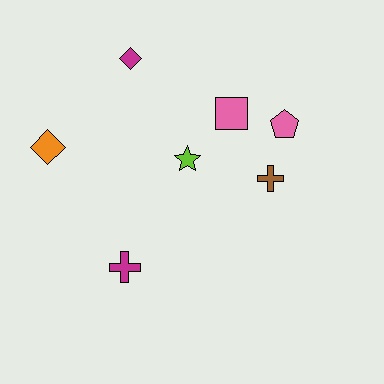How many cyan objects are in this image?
There are no cyan objects.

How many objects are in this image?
There are 7 objects.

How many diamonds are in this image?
There are 2 diamonds.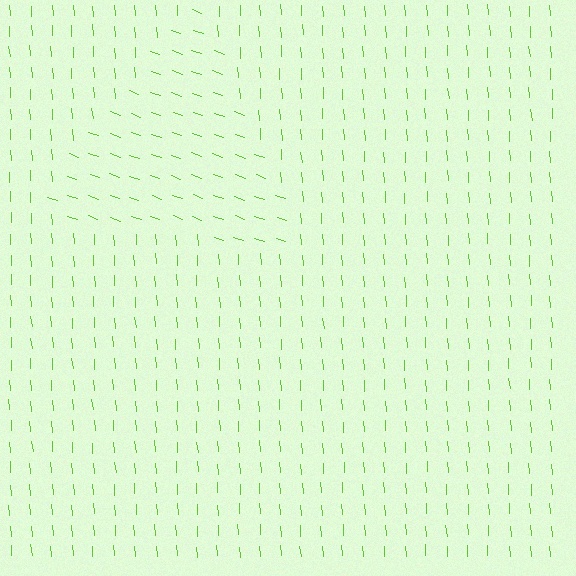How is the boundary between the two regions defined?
The boundary is defined purely by a change in line orientation (approximately 66 degrees difference). All lines are the same color and thickness.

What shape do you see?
I see a triangle.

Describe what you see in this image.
The image is filled with small lime line segments. A triangle region in the image has lines oriented differently from the surrounding lines, creating a visible texture boundary.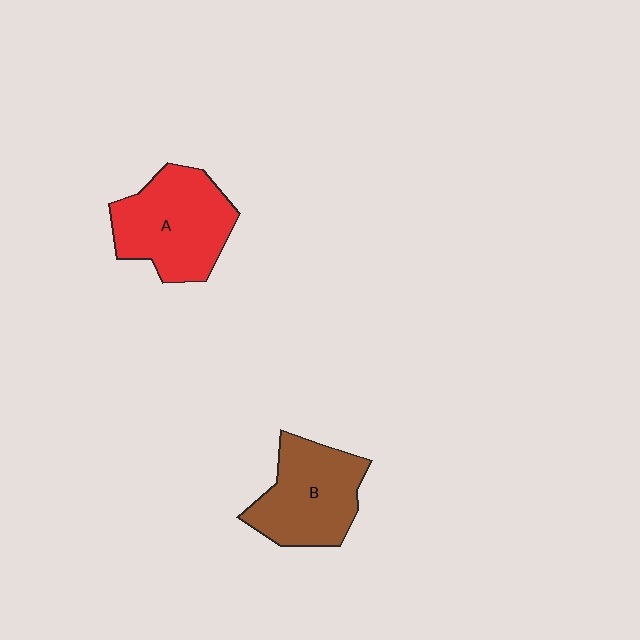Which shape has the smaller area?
Shape B (brown).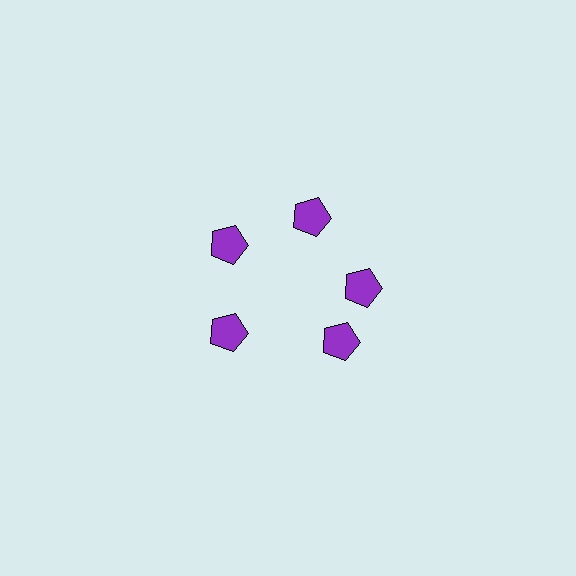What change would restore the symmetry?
The symmetry would be restored by rotating it back into even spacing with its neighbors so that all 5 pentagons sit at equal angles and equal distance from the center.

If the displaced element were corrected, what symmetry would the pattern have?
It would have 5-fold rotational symmetry — the pattern would map onto itself every 72 degrees.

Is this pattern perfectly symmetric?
No. The 5 purple pentagons are arranged in a ring, but one element near the 5 o'clock position is rotated out of alignment along the ring, breaking the 5-fold rotational symmetry.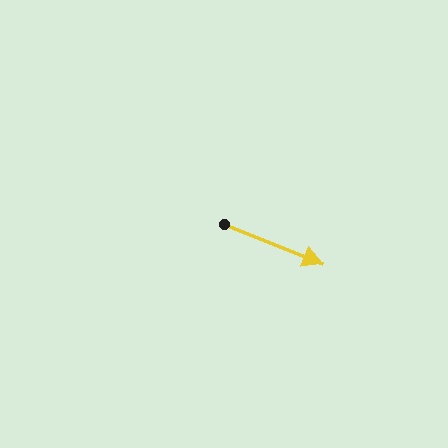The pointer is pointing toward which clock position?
Roughly 4 o'clock.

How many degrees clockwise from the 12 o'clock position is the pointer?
Approximately 112 degrees.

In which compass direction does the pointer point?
East.